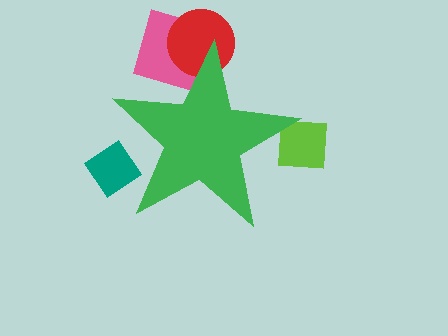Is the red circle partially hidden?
Yes, the red circle is partially hidden behind the green star.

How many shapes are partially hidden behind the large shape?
5 shapes are partially hidden.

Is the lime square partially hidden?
Yes, the lime square is partially hidden behind the green star.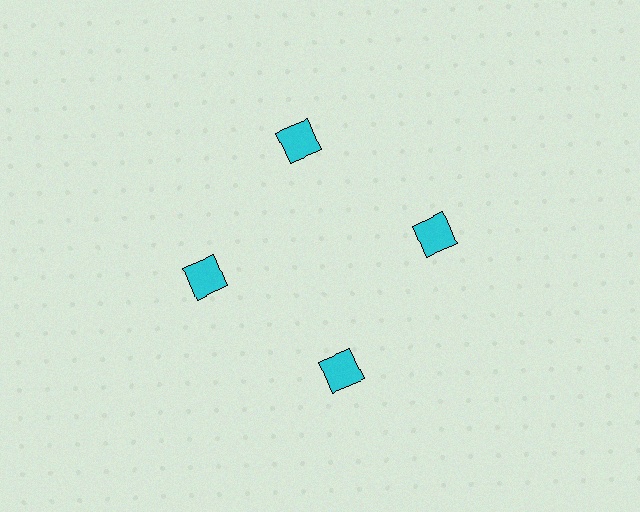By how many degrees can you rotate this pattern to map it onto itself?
The pattern maps onto itself every 90 degrees of rotation.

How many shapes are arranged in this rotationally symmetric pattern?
There are 4 shapes, arranged in 4 groups of 1.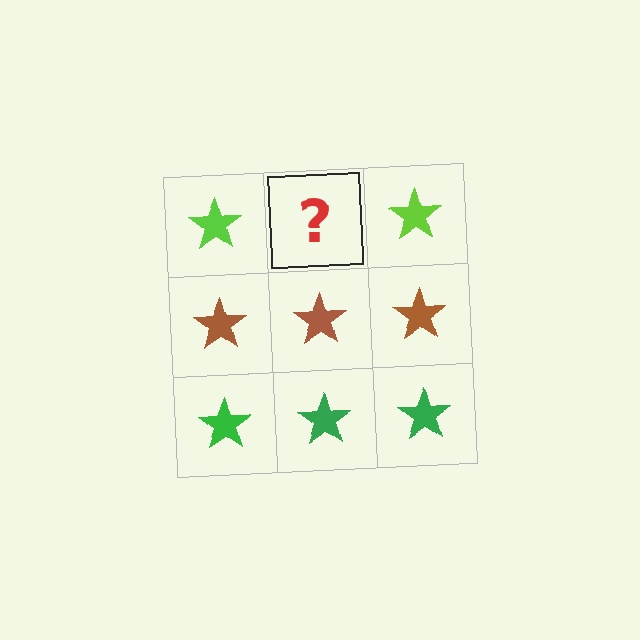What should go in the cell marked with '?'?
The missing cell should contain a lime star.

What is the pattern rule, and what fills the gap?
The rule is that each row has a consistent color. The gap should be filled with a lime star.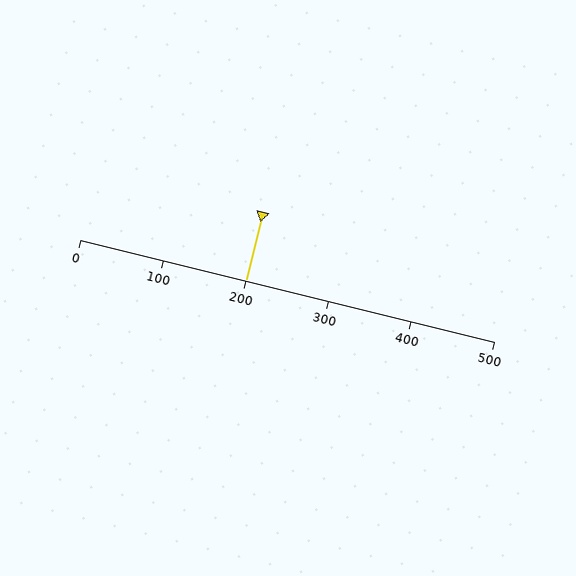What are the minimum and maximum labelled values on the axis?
The axis runs from 0 to 500.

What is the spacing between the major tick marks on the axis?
The major ticks are spaced 100 apart.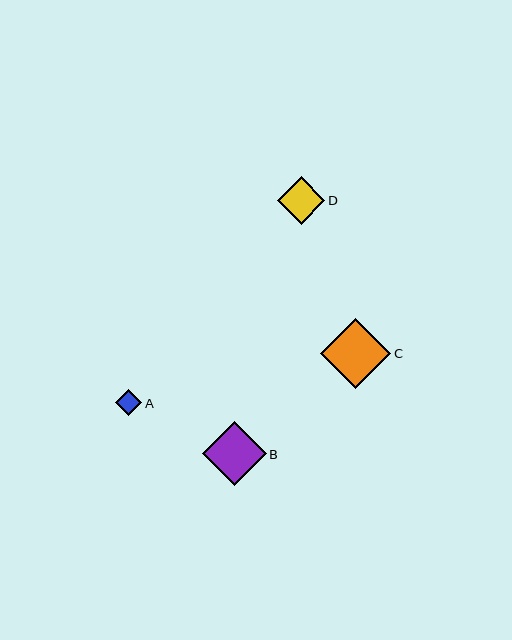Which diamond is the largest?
Diamond C is the largest with a size of approximately 70 pixels.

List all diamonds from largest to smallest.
From largest to smallest: C, B, D, A.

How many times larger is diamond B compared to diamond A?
Diamond B is approximately 2.4 times the size of diamond A.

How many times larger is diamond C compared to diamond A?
Diamond C is approximately 2.7 times the size of diamond A.